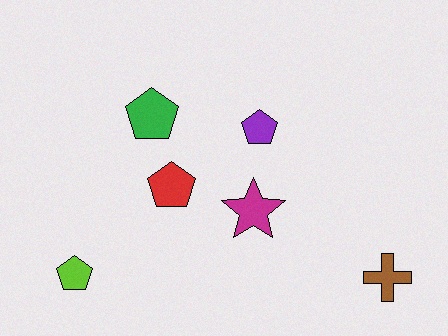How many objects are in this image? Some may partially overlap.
There are 6 objects.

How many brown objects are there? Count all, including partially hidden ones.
There is 1 brown object.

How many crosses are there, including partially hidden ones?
There is 1 cross.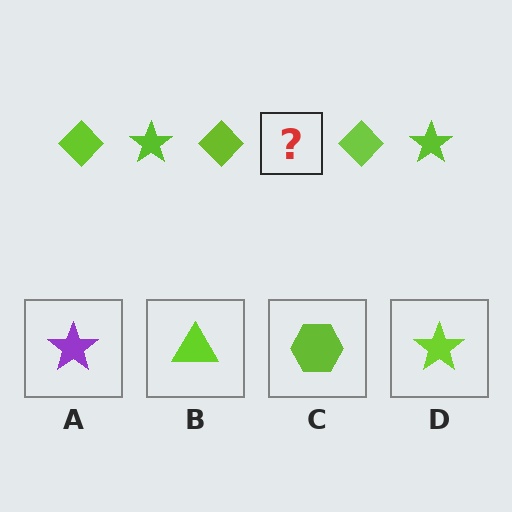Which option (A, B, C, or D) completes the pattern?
D.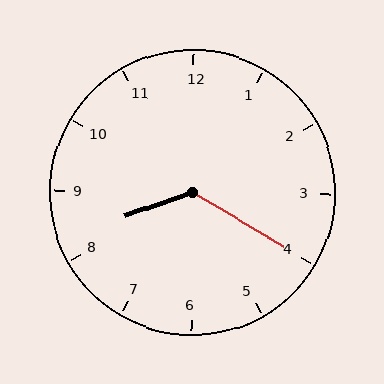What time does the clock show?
8:20.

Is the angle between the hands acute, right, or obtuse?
It is obtuse.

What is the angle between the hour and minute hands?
Approximately 130 degrees.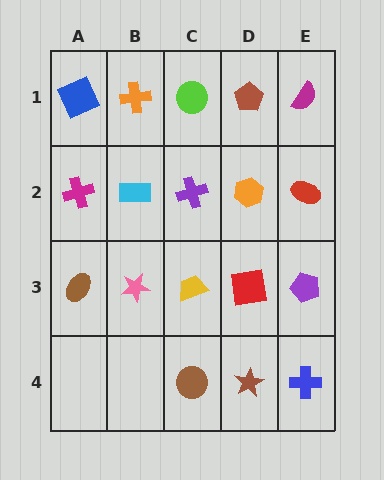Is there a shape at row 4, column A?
No, that cell is empty.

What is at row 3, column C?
A yellow trapezoid.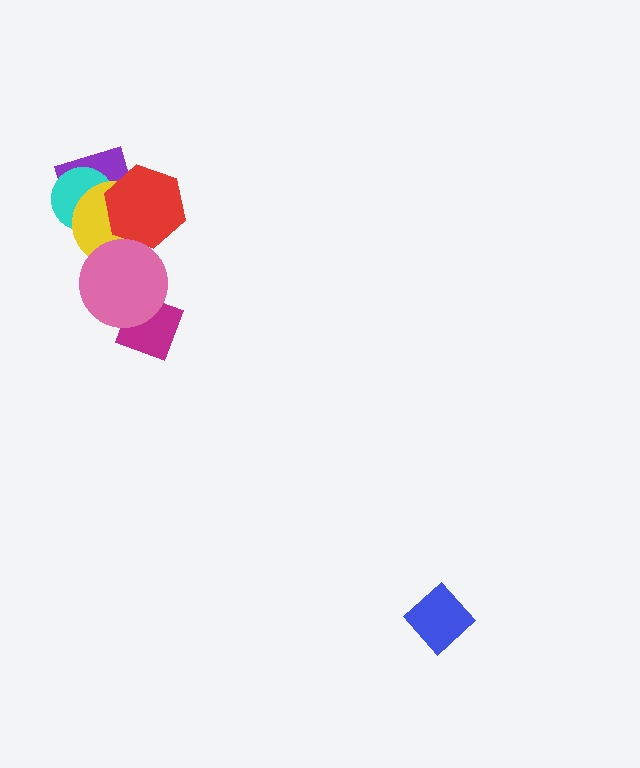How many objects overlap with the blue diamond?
0 objects overlap with the blue diamond.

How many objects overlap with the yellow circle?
4 objects overlap with the yellow circle.